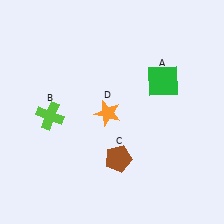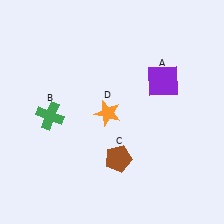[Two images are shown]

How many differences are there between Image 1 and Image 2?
There are 2 differences between the two images.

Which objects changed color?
A changed from green to purple. B changed from lime to green.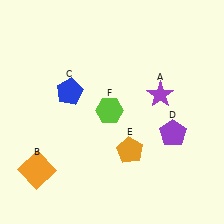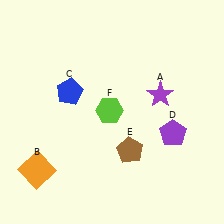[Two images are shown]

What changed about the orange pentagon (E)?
In Image 1, E is orange. In Image 2, it changed to brown.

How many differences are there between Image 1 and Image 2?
There is 1 difference between the two images.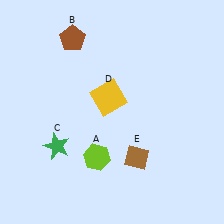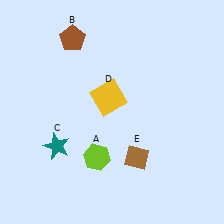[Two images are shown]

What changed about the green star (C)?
In Image 1, C is green. In Image 2, it changed to teal.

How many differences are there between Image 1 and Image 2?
There is 1 difference between the two images.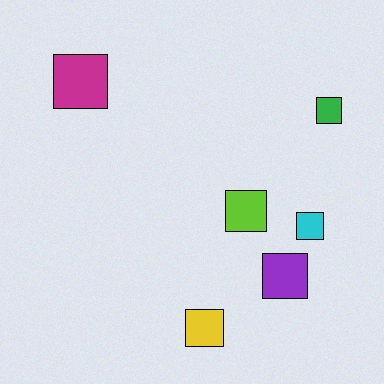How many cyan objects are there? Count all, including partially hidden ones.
There is 1 cyan object.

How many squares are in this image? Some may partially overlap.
There are 6 squares.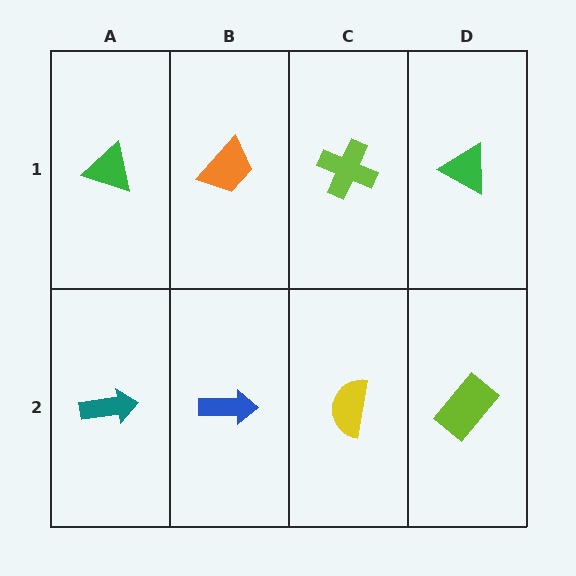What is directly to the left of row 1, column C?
An orange trapezoid.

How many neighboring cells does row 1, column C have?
3.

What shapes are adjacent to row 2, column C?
A lime cross (row 1, column C), a blue arrow (row 2, column B), a lime rectangle (row 2, column D).